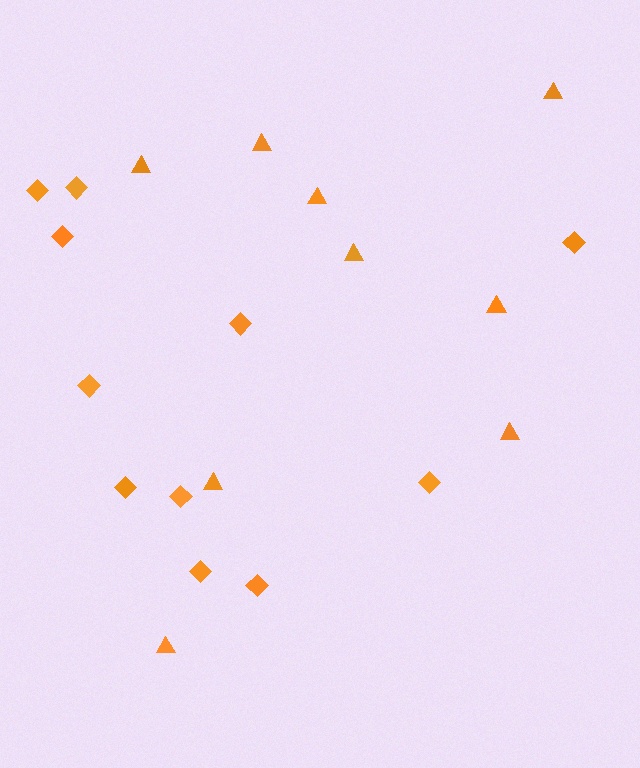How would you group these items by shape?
There are 2 groups: one group of triangles (9) and one group of diamonds (11).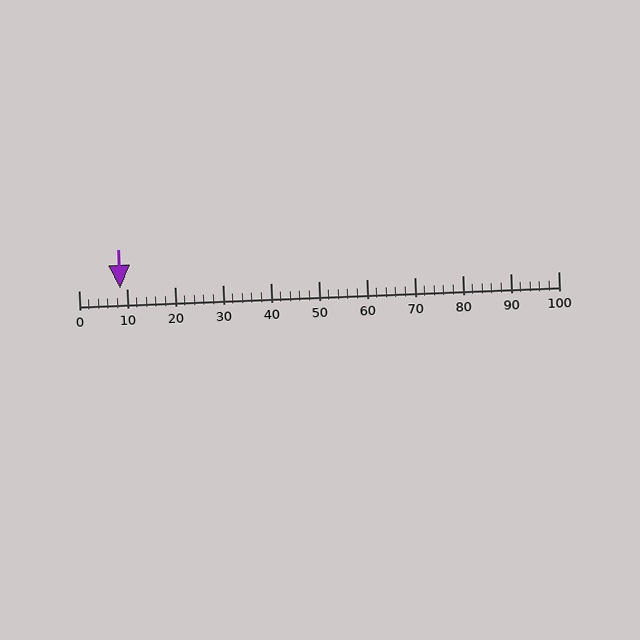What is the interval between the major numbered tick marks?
The major tick marks are spaced 10 units apart.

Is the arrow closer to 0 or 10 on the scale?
The arrow is closer to 10.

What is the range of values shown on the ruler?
The ruler shows values from 0 to 100.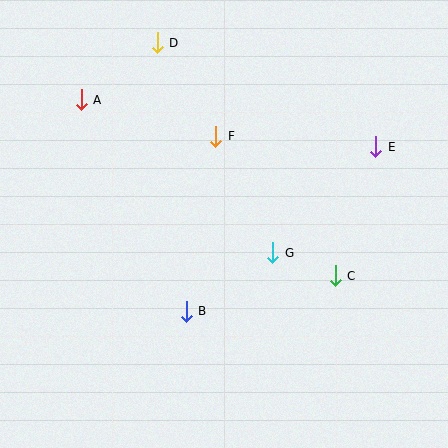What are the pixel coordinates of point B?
Point B is at (186, 311).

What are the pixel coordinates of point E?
Point E is at (376, 147).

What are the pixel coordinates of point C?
Point C is at (335, 276).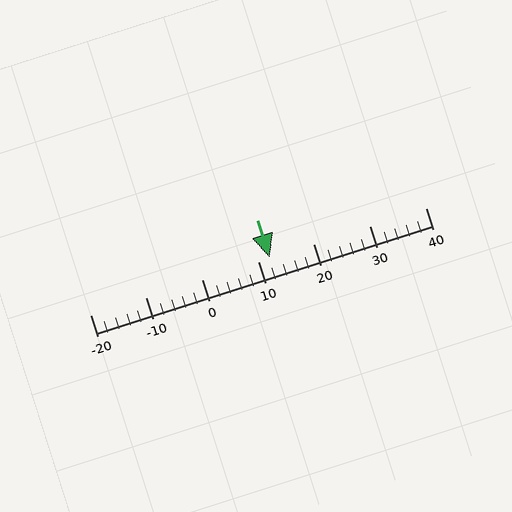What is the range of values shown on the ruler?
The ruler shows values from -20 to 40.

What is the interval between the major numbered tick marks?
The major tick marks are spaced 10 units apart.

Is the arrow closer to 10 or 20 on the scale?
The arrow is closer to 10.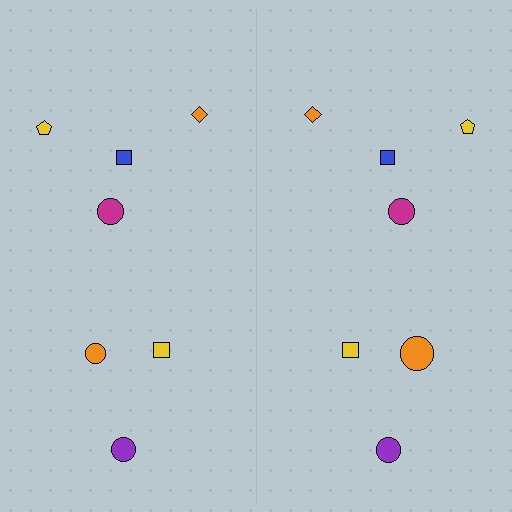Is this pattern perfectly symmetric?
No, the pattern is not perfectly symmetric. The orange circle on the right side has a different size than its mirror counterpart.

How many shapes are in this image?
There are 14 shapes in this image.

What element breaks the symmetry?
The orange circle on the right side has a different size than its mirror counterpart.